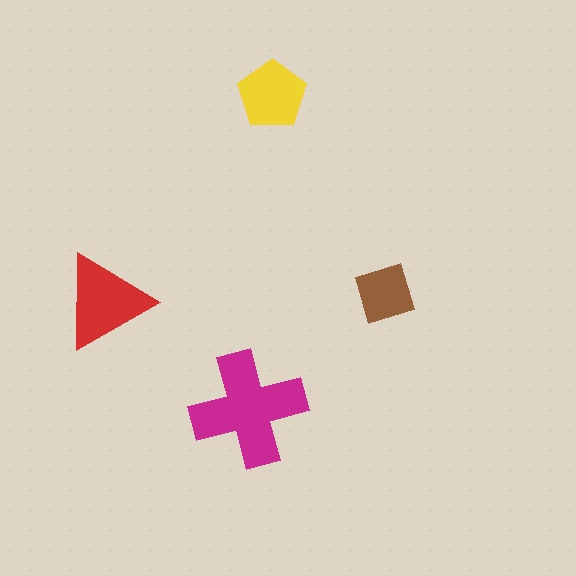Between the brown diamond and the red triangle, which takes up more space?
The red triangle.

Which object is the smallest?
The brown diamond.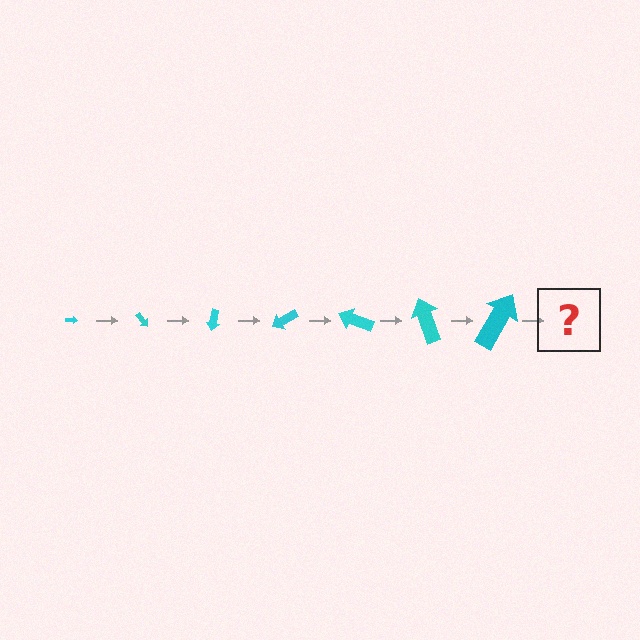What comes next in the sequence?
The next element should be an arrow, larger than the previous one and rotated 350 degrees from the start.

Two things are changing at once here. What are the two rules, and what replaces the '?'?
The two rules are that the arrow grows larger each step and it rotates 50 degrees each step. The '?' should be an arrow, larger than the previous one and rotated 350 degrees from the start.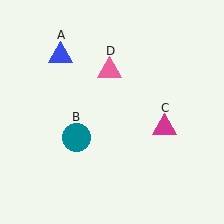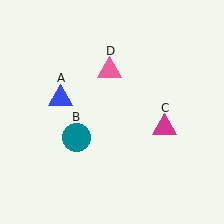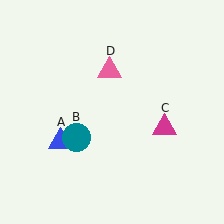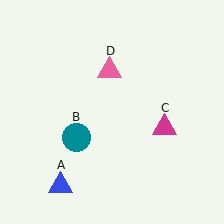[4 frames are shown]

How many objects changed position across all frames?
1 object changed position: blue triangle (object A).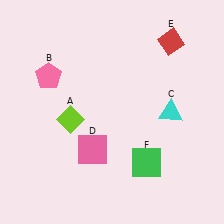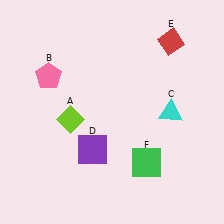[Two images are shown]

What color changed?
The square (D) changed from pink in Image 1 to purple in Image 2.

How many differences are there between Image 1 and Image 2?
There is 1 difference between the two images.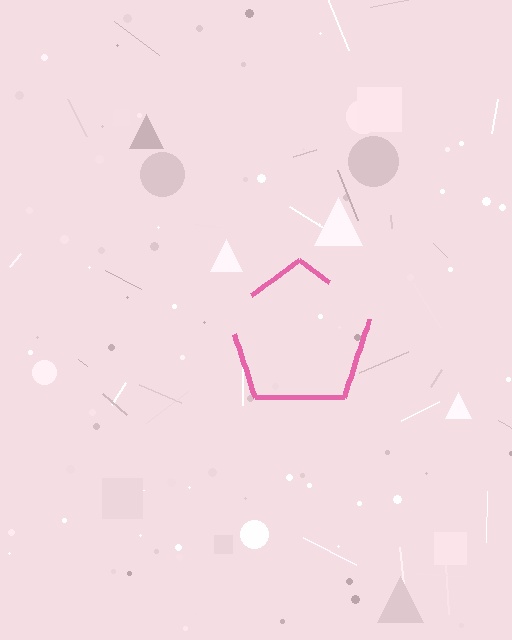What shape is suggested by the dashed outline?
The dashed outline suggests a pentagon.